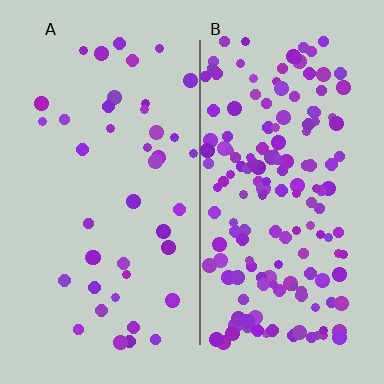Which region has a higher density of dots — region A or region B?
B (the right).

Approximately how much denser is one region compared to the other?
Approximately 3.8× — region B over region A.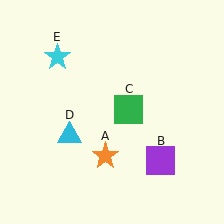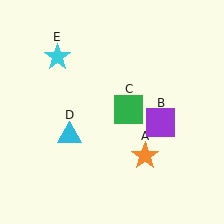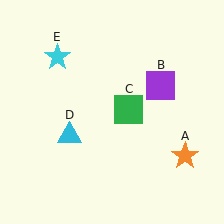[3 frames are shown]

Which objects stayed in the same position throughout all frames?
Green square (object C) and cyan triangle (object D) and cyan star (object E) remained stationary.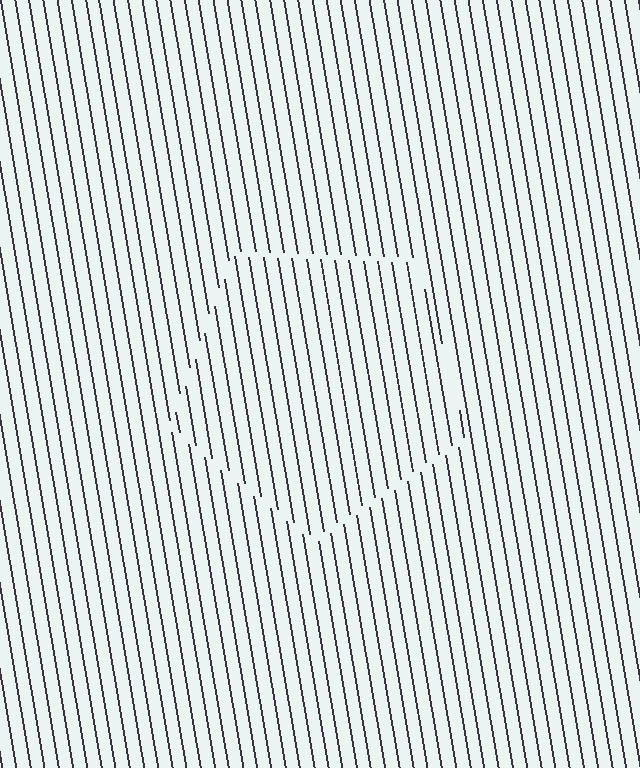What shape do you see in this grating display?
An illusory pentagon. The interior of the shape contains the same grating, shifted by half a period — the contour is defined by the phase discontinuity where line-ends from the inner and outer gratings abut.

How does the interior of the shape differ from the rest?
The interior of the shape contains the same grating, shifted by half a period — the contour is defined by the phase discontinuity where line-ends from the inner and outer gratings abut.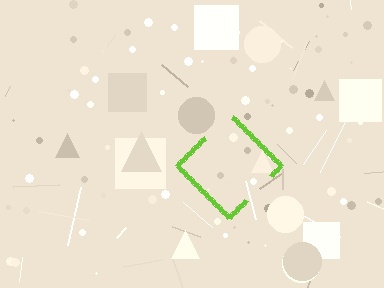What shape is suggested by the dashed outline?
The dashed outline suggests a diamond.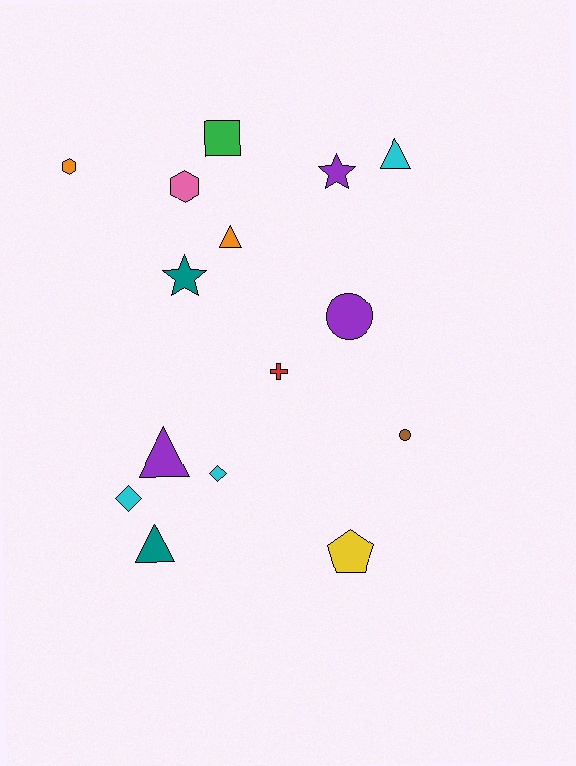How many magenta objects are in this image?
There are no magenta objects.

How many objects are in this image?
There are 15 objects.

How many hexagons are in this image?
There are 2 hexagons.